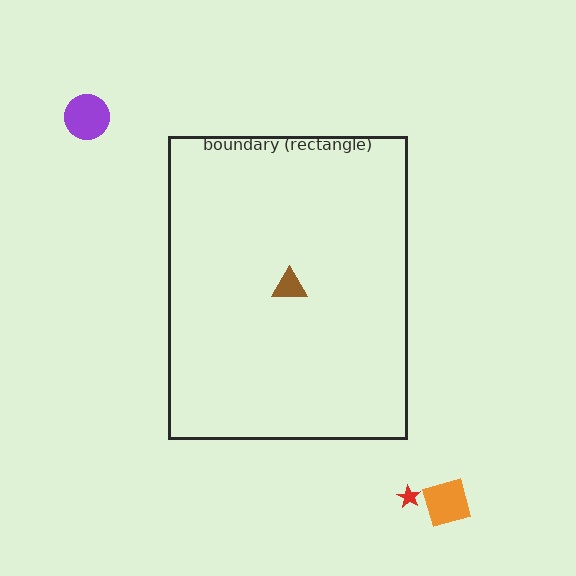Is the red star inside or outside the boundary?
Outside.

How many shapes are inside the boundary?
1 inside, 3 outside.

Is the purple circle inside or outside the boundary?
Outside.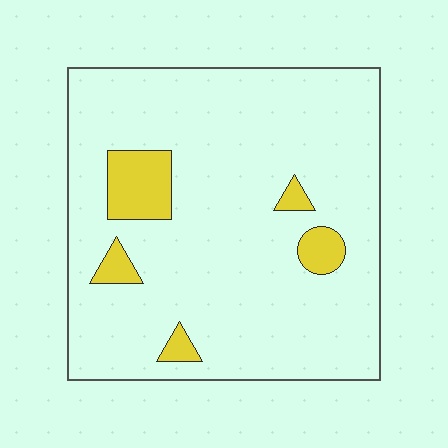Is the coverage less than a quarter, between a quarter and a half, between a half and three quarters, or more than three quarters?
Less than a quarter.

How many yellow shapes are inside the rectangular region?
5.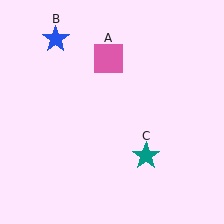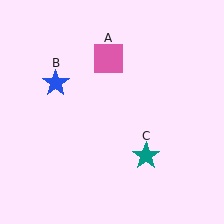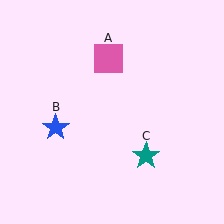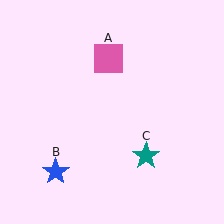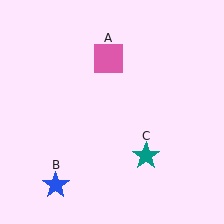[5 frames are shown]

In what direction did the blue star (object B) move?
The blue star (object B) moved down.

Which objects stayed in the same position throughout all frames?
Pink square (object A) and teal star (object C) remained stationary.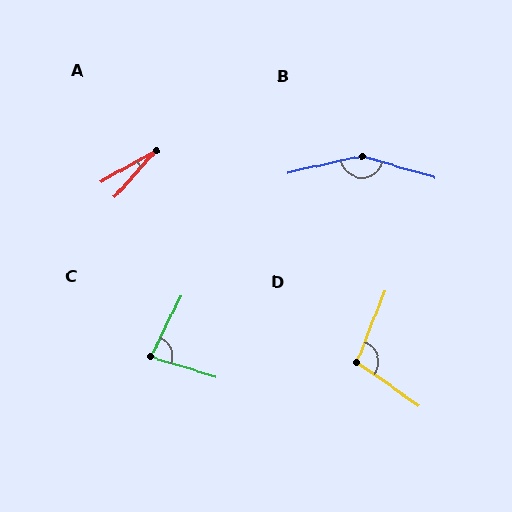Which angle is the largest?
B, at approximately 151 degrees.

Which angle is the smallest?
A, at approximately 19 degrees.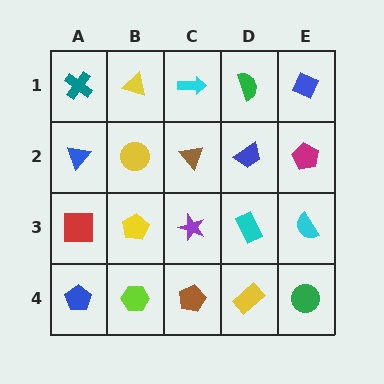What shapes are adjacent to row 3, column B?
A yellow circle (row 2, column B), a lime hexagon (row 4, column B), a red square (row 3, column A), a purple star (row 3, column C).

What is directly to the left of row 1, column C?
A yellow triangle.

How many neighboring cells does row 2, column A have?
3.